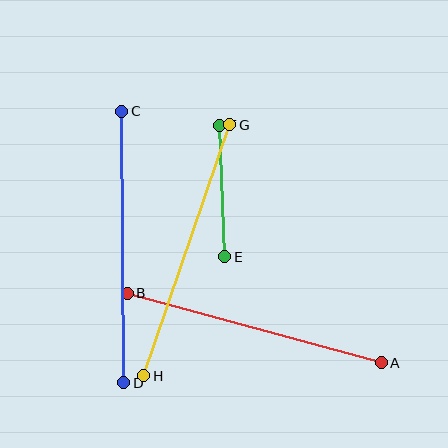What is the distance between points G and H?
The distance is approximately 265 pixels.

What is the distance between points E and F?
The distance is approximately 132 pixels.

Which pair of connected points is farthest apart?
Points C and D are farthest apart.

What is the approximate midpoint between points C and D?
The midpoint is at approximately (123, 247) pixels.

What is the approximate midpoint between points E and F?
The midpoint is at approximately (222, 191) pixels.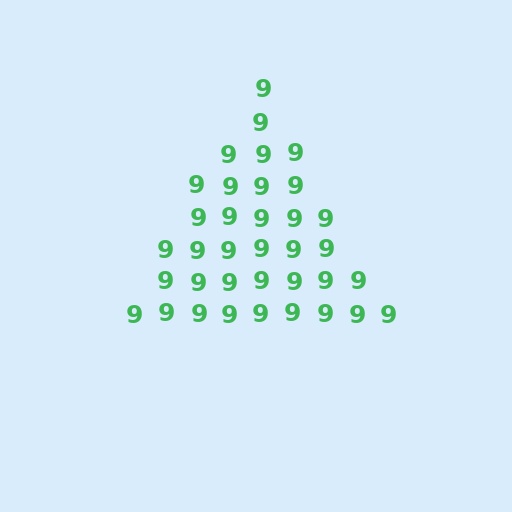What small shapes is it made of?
It is made of small digit 9's.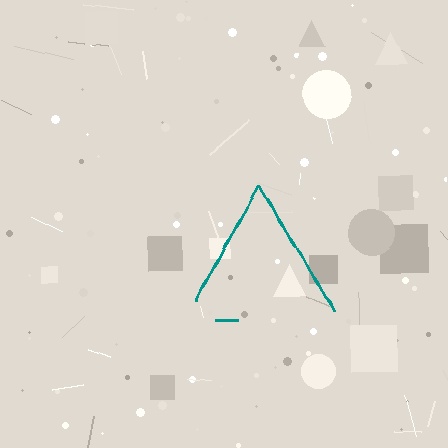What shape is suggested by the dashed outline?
The dashed outline suggests a triangle.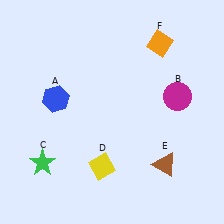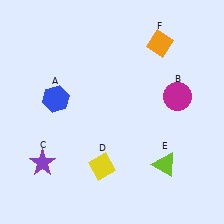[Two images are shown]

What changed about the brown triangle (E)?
In Image 1, E is brown. In Image 2, it changed to lime.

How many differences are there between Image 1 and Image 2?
There are 2 differences between the two images.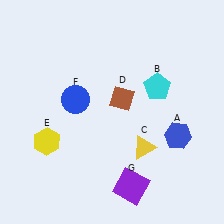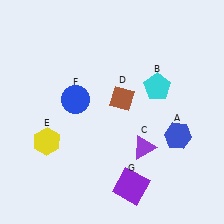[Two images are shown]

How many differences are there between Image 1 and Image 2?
There is 1 difference between the two images.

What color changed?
The triangle (C) changed from yellow in Image 1 to purple in Image 2.